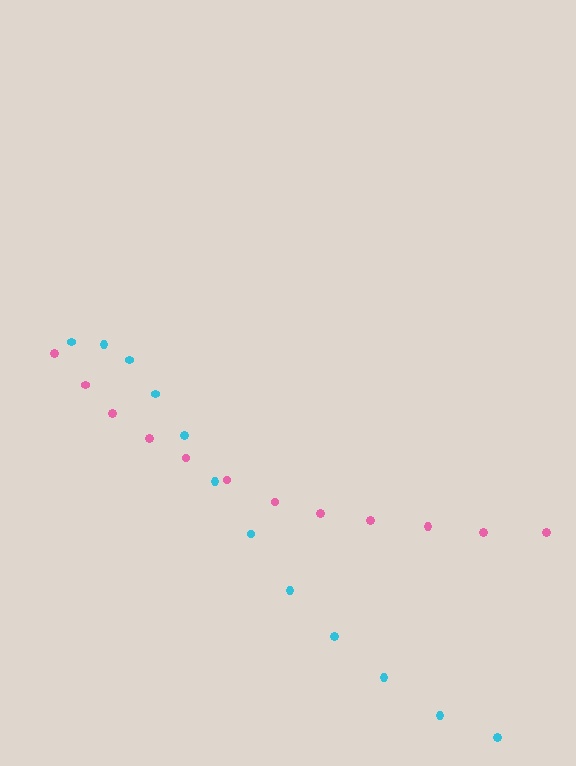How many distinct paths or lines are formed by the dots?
There are 2 distinct paths.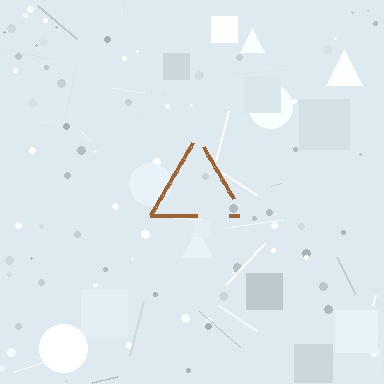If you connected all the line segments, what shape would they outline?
They would outline a triangle.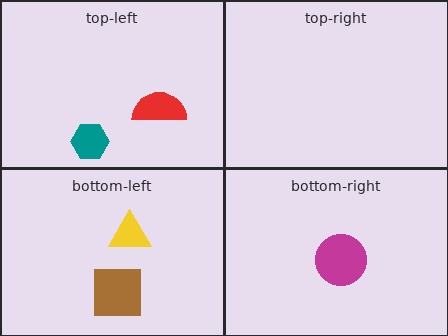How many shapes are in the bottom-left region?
2.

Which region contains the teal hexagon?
The top-left region.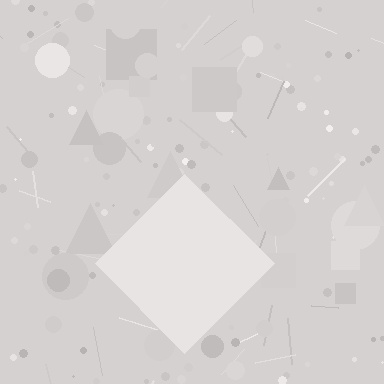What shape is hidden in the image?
A diamond is hidden in the image.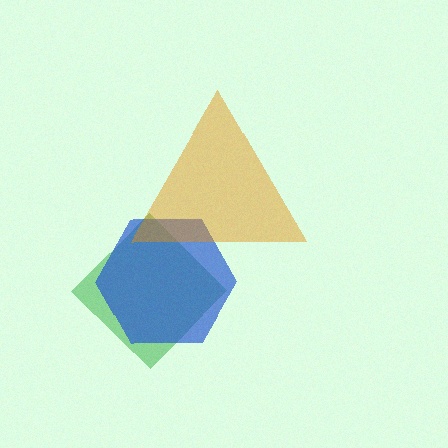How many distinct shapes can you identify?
There are 3 distinct shapes: a green diamond, a blue hexagon, an orange triangle.